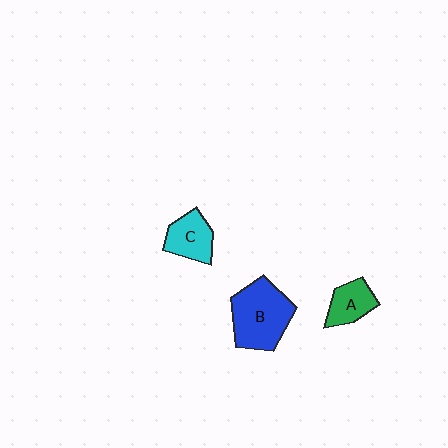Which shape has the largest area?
Shape B (blue).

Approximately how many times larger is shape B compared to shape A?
Approximately 2.0 times.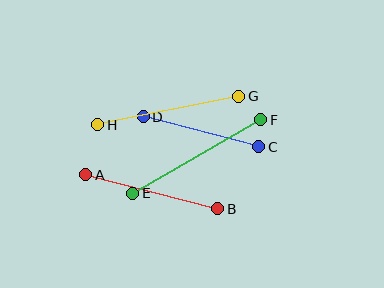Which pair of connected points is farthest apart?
Points E and F are farthest apart.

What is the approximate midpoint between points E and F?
The midpoint is at approximately (197, 157) pixels.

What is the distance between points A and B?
The distance is approximately 136 pixels.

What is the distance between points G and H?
The distance is approximately 144 pixels.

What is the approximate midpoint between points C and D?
The midpoint is at approximately (201, 132) pixels.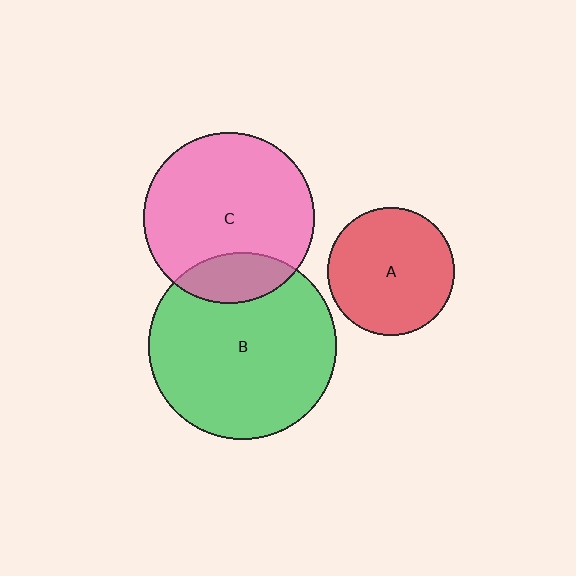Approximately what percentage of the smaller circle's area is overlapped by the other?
Approximately 20%.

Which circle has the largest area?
Circle B (green).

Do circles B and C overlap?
Yes.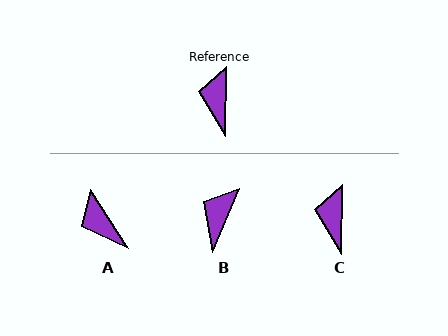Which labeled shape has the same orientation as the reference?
C.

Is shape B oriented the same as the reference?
No, it is off by about 22 degrees.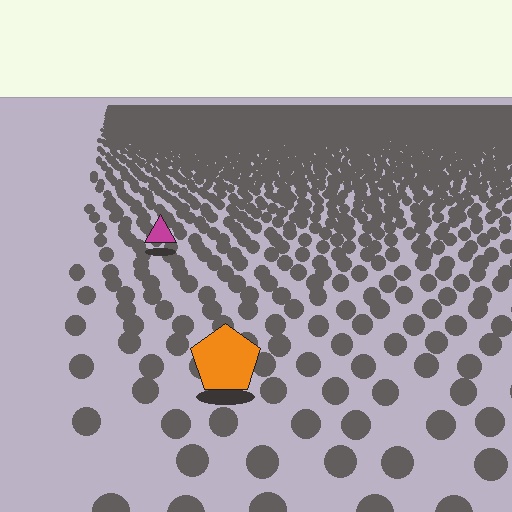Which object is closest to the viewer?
The orange pentagon is closest. The texture marks near it are larger and more spread out.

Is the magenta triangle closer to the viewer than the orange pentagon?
No. The orange pentagon is closer — you can tell from the texture gradient: the ground texture is coarser near it.